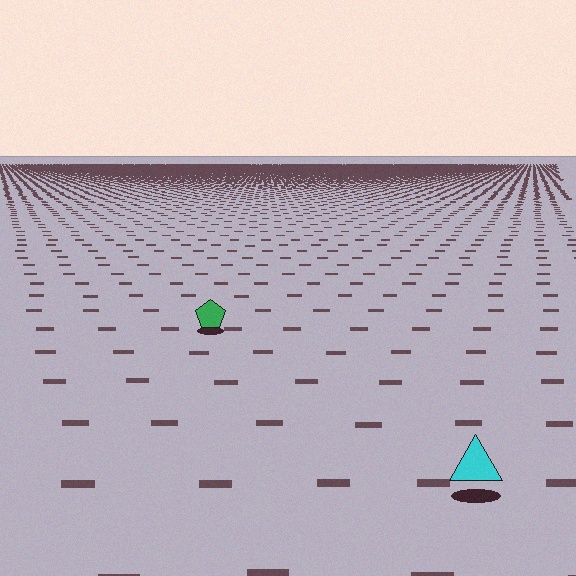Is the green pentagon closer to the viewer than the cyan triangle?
No. The cyan triangle is closer — you can tell from the texture gradient: the ground texture is coarser near it.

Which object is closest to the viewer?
The cyan triangle is closest. The texture marks near it are larger and more spread out.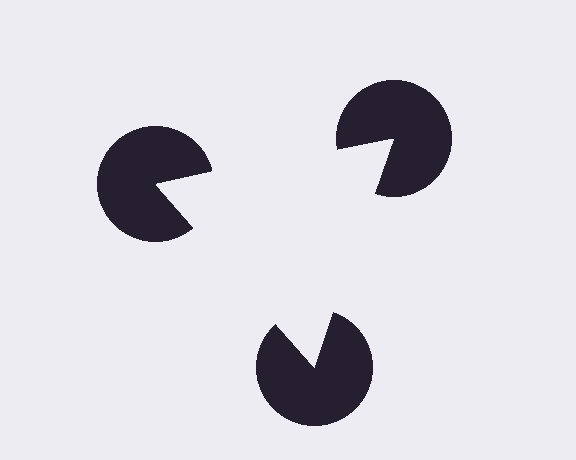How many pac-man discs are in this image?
There are 3 — one at each vertex of the illusory triangle.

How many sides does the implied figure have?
3 sides.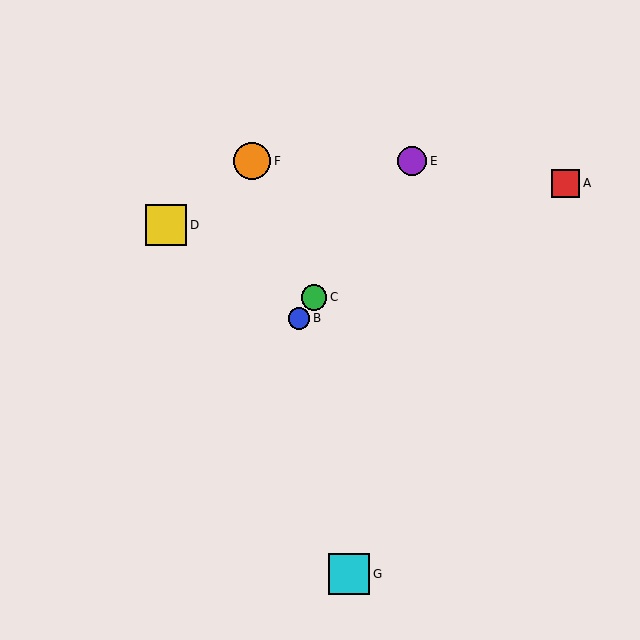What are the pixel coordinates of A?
Object A is at (565, 183).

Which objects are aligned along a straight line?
Objects B, C, E are aligned along a straight line.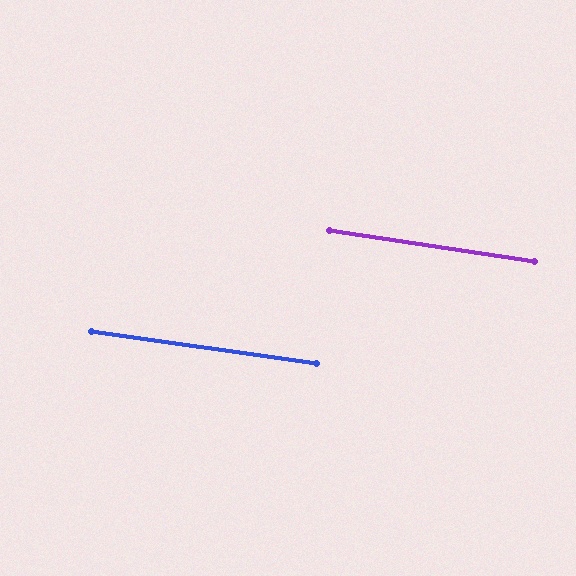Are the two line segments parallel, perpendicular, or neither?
Parallel — their directions differ by only 0.4°.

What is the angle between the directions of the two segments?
Approximately 0 degrees.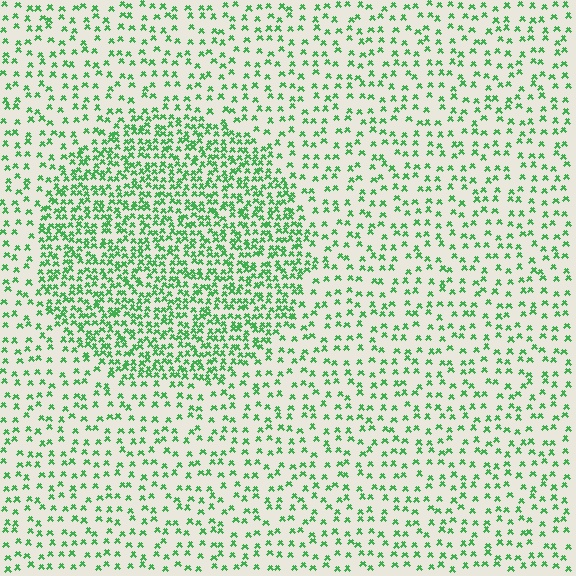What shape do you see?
I see a circle.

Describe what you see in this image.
The image contains small green elements arranged at two different densities. A circle-shaped region is visible where the elements are more densely packed than the surrounding area.